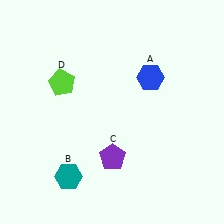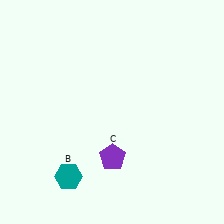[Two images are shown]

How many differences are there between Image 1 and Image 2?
There are 2 differences between the two images.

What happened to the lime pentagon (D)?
The lime pentagon (D) was removed in Image 2. It was in the top-left area of Image 1.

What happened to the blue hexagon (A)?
The blue hexagon (A) was removed in Image 2. It was in the top-right area of Image 1.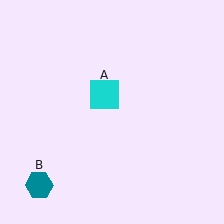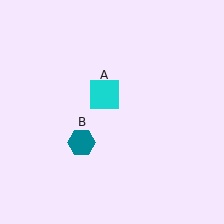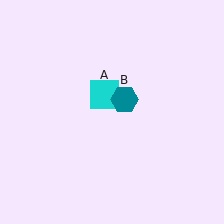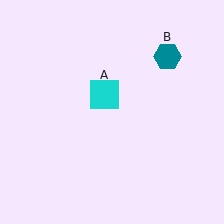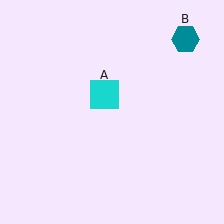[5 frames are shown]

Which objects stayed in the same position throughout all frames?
Cyan square (object A) remained stationary.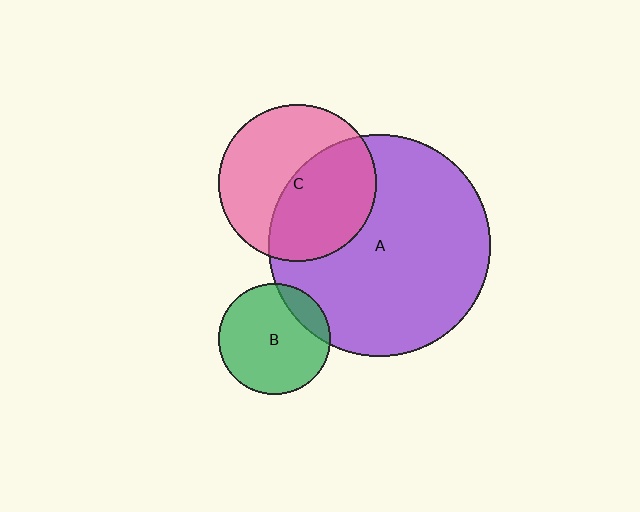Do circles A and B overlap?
Yes.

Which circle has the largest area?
Circle A (purple).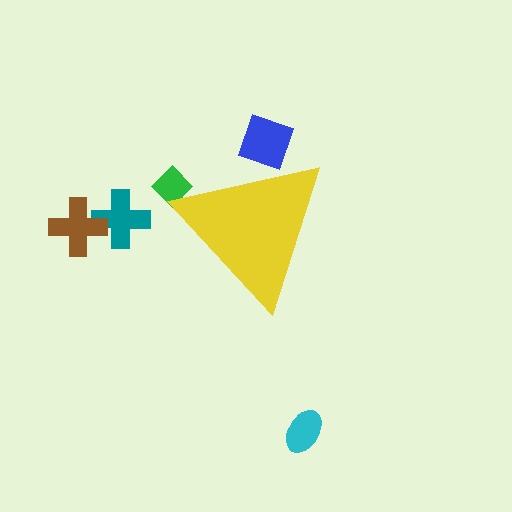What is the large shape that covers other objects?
A yellow triangle.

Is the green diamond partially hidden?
Yes, the green diamond is partially hidden behind the yellow triangle.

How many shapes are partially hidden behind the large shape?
2 shapes are partially hidden.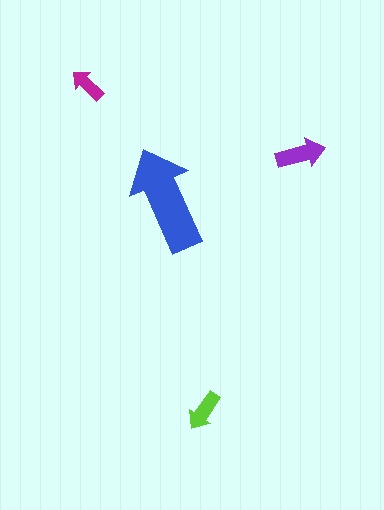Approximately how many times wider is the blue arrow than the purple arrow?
About 2 times wider.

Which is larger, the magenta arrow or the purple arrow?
The purple one.